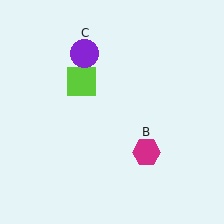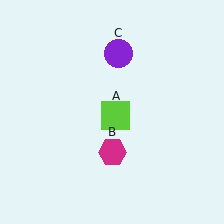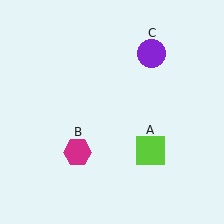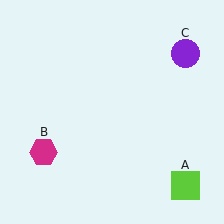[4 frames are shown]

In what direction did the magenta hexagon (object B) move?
The magenta hexagon (object B) moved left.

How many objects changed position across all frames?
3 objects changed position: lime square (object A), magenta hexagon (object B), purple circle (object C).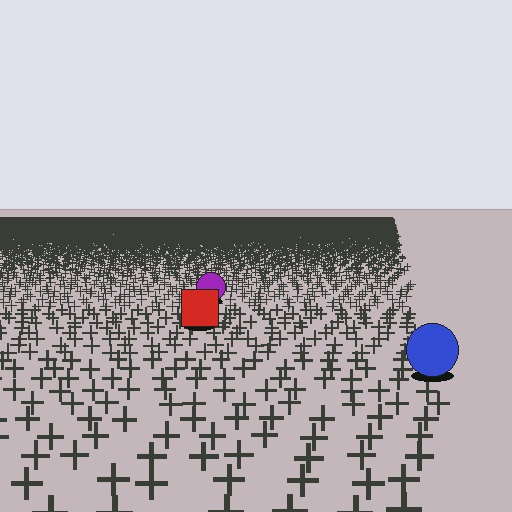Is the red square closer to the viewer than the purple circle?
Yes. The red square is closer — you can tell from the texture gradient: the ground texture is coarser near it.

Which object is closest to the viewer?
The blue circle is closest. The texture marks near it are larger and more spread out.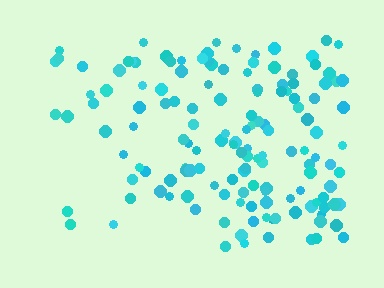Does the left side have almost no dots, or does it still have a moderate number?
Still a moderate number, just noticeably fewer than the right.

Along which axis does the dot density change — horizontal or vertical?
Horizontal.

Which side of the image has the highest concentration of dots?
The right.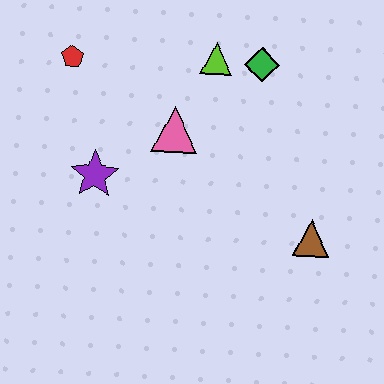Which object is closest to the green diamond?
The lime triangle is closest to the green diamond.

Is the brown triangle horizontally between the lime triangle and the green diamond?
No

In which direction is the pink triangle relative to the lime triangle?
The pink triangle is below the lime triangle.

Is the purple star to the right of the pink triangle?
No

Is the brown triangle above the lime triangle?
No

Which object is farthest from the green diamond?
The purple star is farthest from the green diamond.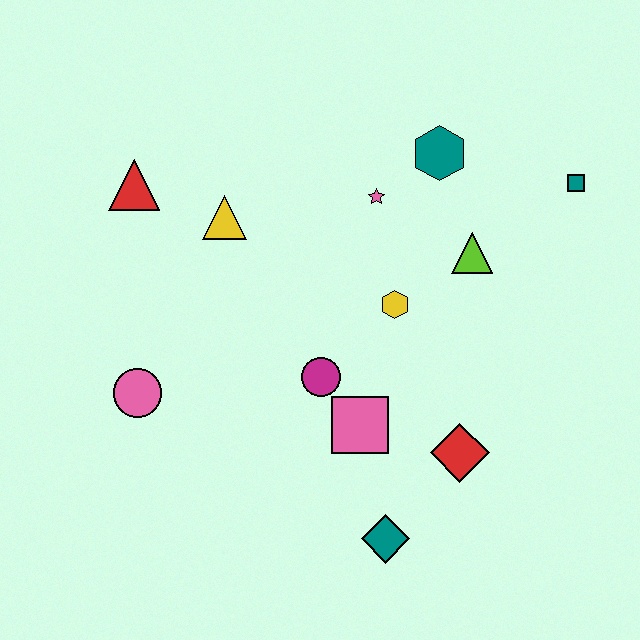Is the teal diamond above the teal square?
No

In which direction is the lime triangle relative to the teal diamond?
The lime triangle is above the teal diamond.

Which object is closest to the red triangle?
The yellow triangle is closest to the red triangle.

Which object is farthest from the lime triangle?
The pink circle is farthest from the lime triangle.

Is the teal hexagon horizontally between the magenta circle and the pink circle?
No